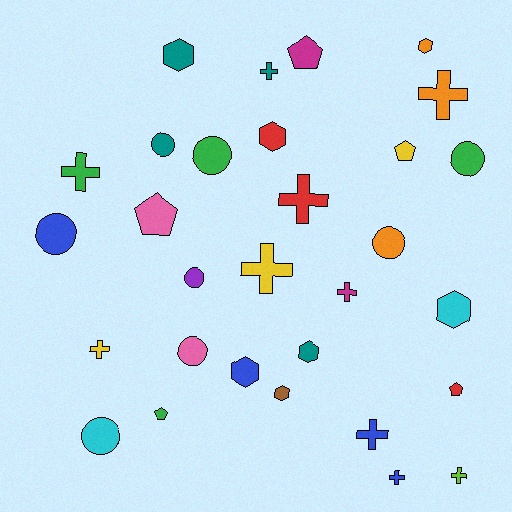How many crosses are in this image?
There are 10 crosses.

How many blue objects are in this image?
There are 4 blue objects.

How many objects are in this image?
There are 30 objects.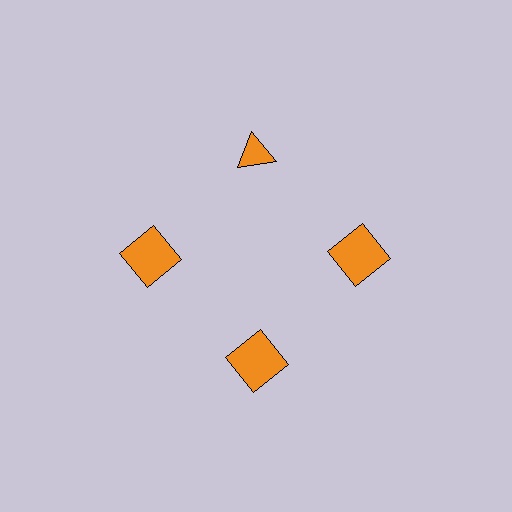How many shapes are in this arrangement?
There are 4 shapes arranged in a ring pattern.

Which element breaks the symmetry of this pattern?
The orange triangle at roughly the 12 o'clock position breaks the symmetry. All other shapes are orange squares.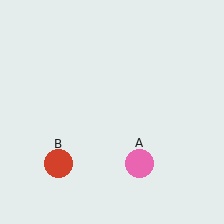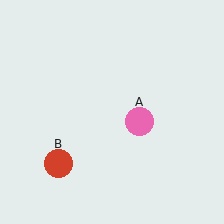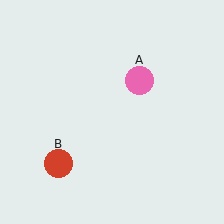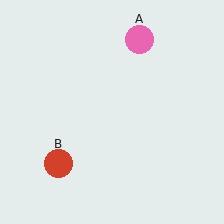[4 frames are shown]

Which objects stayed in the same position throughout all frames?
Red circle (object B) remained stationary.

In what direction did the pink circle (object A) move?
The pink circle (object A) moved up.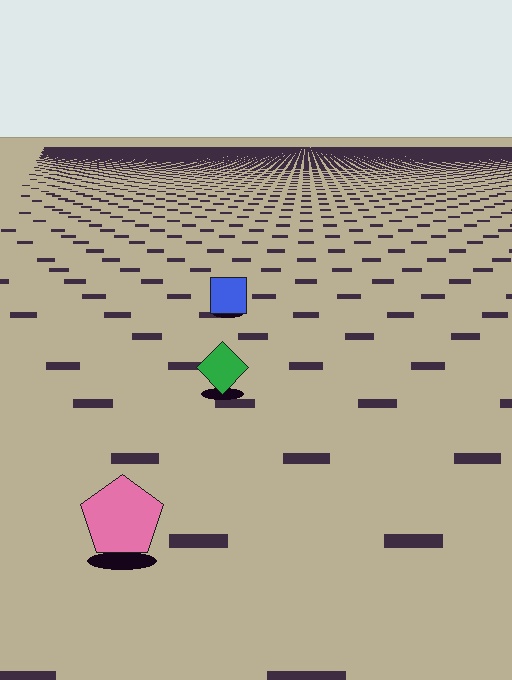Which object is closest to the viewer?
The pink pentagon is closest. The texture marks near it are larger and more spread out.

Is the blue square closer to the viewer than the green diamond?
No. The green diamond is closer — you can tell from the texture gradient: the ground texture is coarser near it.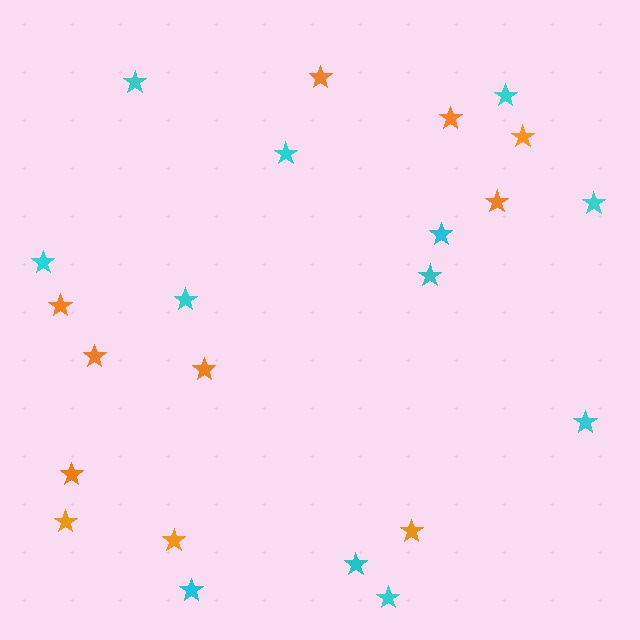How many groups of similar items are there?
There are 2 groups: one group of orange stars (11) and one group of cyan stars (12).